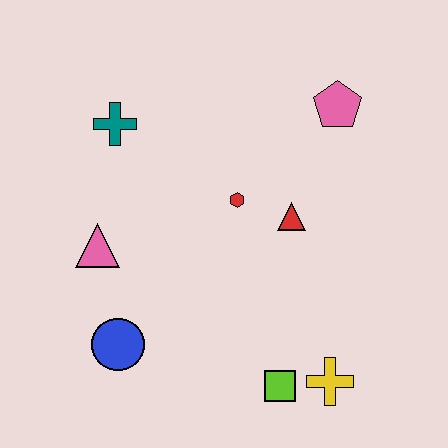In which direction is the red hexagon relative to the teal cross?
The red hexagon is to the right of the teal cross.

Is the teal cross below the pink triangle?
No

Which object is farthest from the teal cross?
The yellow cross is farthest from the teal cross.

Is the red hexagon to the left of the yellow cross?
Yes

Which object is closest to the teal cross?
The pink triangle is closest to the teal cross.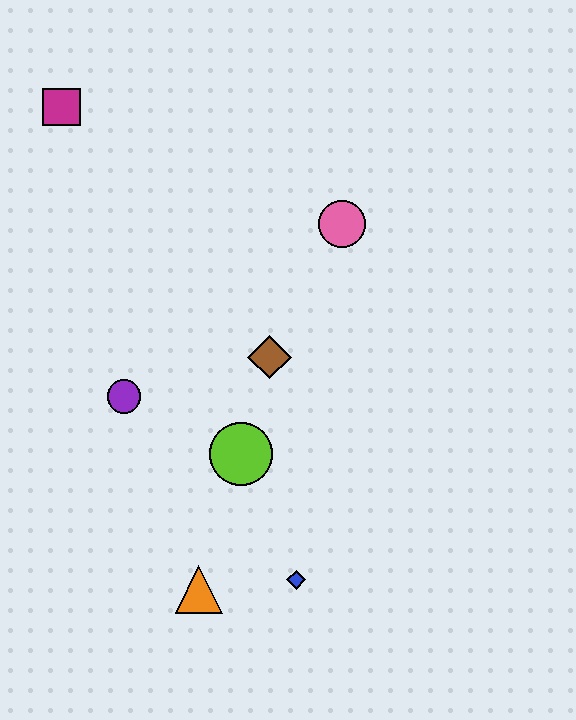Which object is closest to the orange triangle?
The blue diamond is closest to the orange triangle.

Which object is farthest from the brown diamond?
The magenta square is farthest from the brown diamond.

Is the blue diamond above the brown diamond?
No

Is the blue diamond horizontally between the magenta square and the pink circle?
Yes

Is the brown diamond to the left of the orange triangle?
No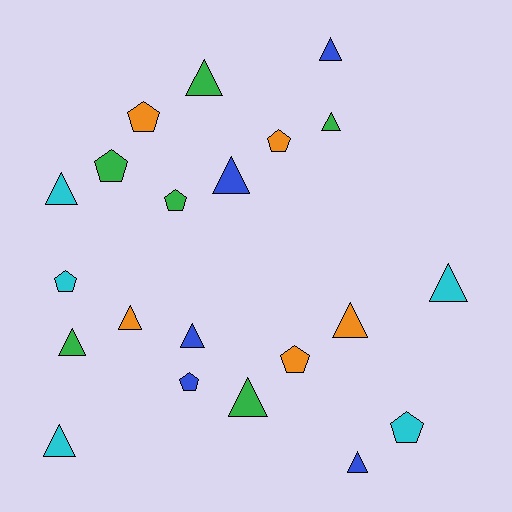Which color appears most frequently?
Green, with 6 objects.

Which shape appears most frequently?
Triangle, with 13 objects.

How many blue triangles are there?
There are 4 blue triangles.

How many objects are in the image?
There are 21 objects.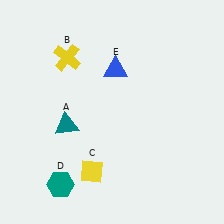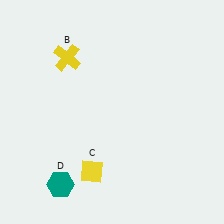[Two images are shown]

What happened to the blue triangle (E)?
The blue triangle (E) was removed in Image 2. It was in the top-right area of Image 1.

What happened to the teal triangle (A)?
The teal triangle (A) was removed in Image 2. It was in the bottom-left area of Image 1.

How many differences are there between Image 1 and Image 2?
There are 2 differences between the two images.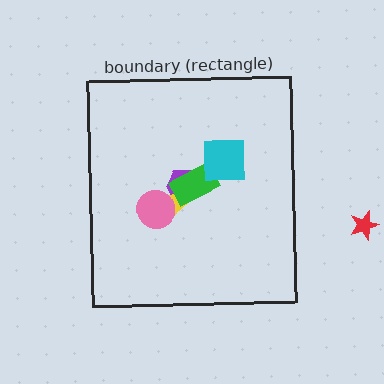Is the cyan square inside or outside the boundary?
Inside.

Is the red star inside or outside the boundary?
Outside.